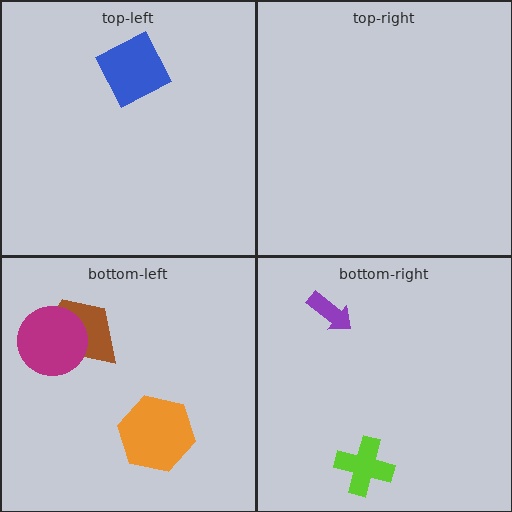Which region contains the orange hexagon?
The bottom-left region.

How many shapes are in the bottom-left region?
3.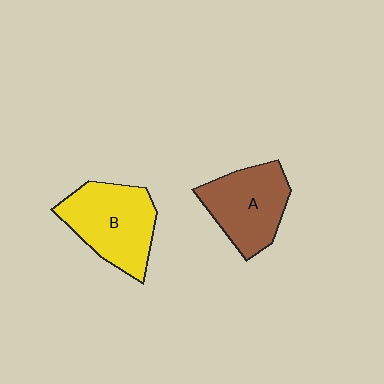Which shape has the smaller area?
Shape A (brown).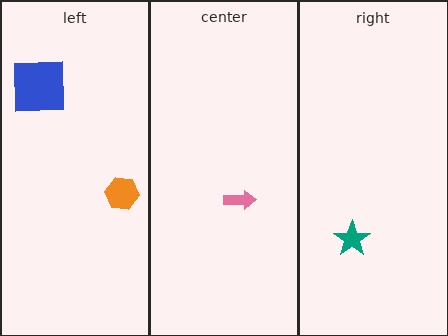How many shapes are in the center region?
1.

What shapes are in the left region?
The orange hexagon, the blue square.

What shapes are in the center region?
The pink arrow.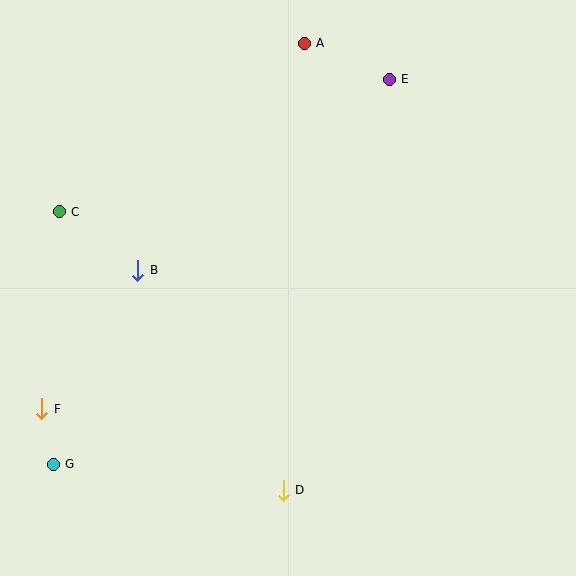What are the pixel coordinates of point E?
Point E is at (389, 79).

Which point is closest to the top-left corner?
Point C is closest to the top-left corner.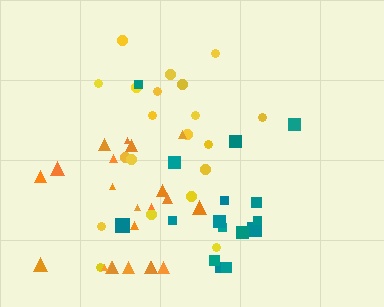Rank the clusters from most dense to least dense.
orange, yellow, teal.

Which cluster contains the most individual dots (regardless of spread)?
Orange (22).